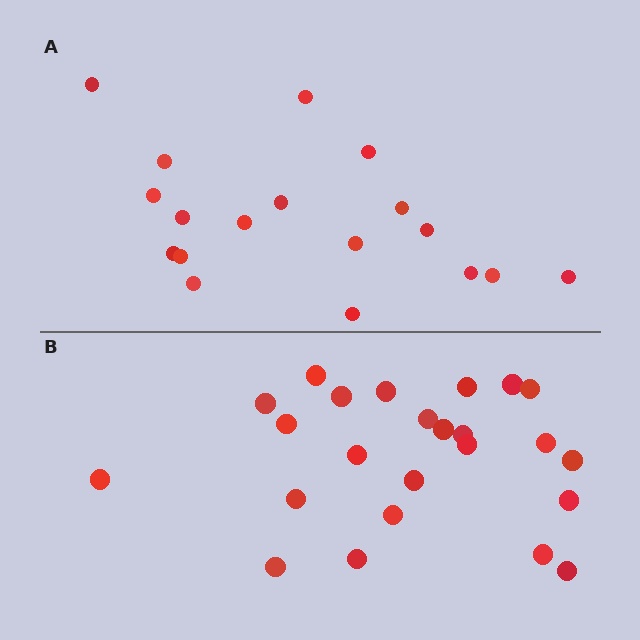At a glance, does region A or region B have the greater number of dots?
Region B (the bottom region) has more dots.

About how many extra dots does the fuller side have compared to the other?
Region B has about 6 more dots than region A.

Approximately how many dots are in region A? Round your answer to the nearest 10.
About 20 dots. (The exact count is 18, which rounds to 20.)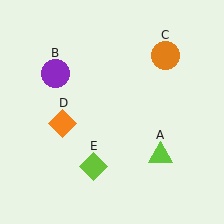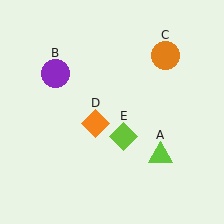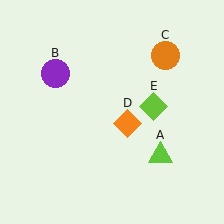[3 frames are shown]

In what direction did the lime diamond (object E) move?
The lime diamond (object E) moved up and to the right.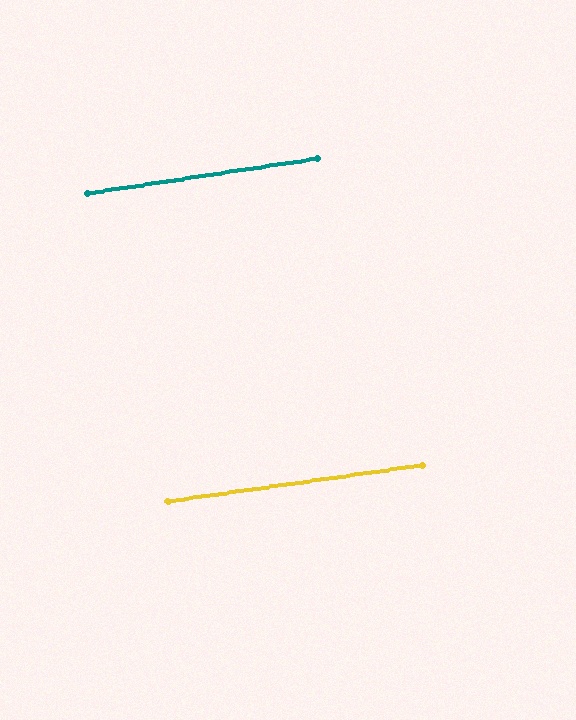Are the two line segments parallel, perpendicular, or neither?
Parallel — their directions differ by only 0.5°.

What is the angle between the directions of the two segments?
Approximately 0 degrees.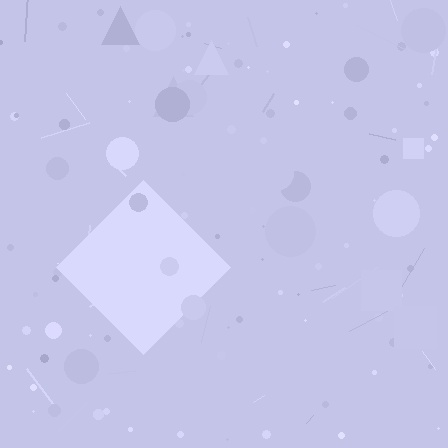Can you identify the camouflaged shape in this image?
The camouflaged shape is a diamond.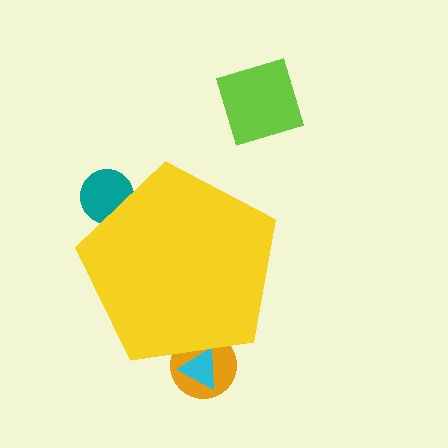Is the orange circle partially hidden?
Yes, the orange circle is partially hidden behind the yellow pentagon.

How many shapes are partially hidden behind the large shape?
3 shapes are partially hidden.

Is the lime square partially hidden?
No, the lime square is fully visible.